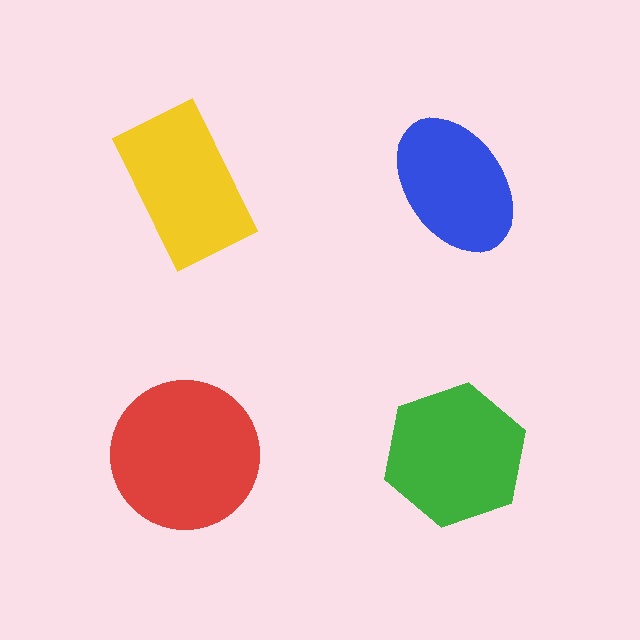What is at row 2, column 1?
A red circle.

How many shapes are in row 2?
2 shapes.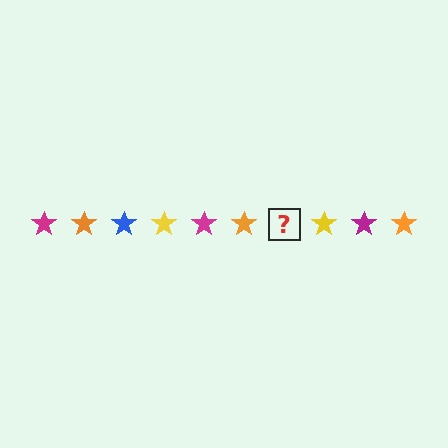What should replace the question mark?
The question mark should be replaced with a blue star.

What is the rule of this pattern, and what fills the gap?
The rule is that the pattern cycles through magenta, orange, blue, yellow stars. The gap should be filled with a blue star.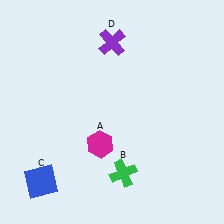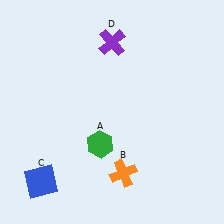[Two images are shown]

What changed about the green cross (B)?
In Image 1, B is green. In Image 2, it changed to orange.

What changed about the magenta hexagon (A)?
In Image 1, A is magenta. In Image 2, it changed to green.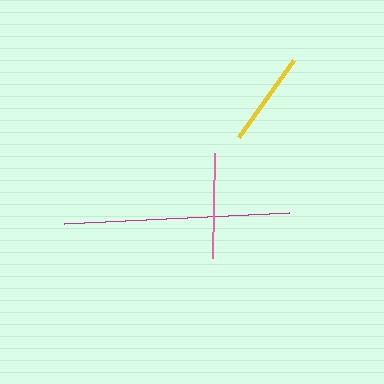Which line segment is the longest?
The magenta line is the longest at approximately 225 pixels.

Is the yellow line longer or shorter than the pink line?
The pink line is longer than the yellow line.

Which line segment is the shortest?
The yellow line is the shortest at approximately 95 pixels.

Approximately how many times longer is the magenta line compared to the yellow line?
The magenta line is approximately 2.4 times the length of the yellow line.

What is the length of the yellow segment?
The yellow segment is approximately 95 pixels long.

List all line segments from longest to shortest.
From longest to shortest: magenta, pink, yellow.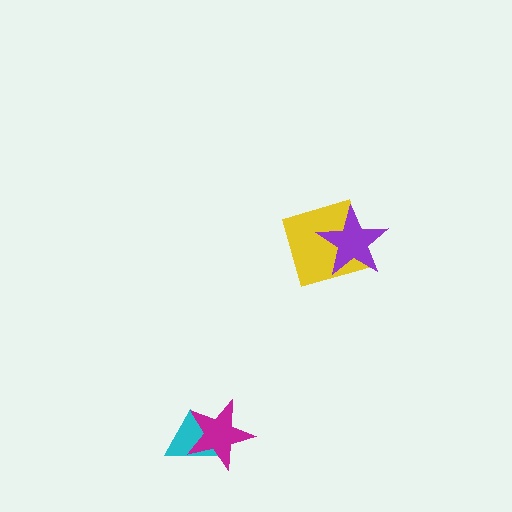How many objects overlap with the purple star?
1 object overlaps with the purple star.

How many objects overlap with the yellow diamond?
1 object overlaps with the yellow diamond.